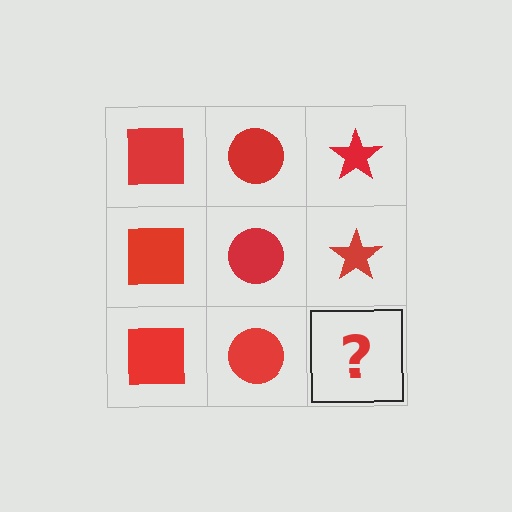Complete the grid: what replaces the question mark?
The question mark should be replaced with a red star.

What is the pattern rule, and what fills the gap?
The rule is that each column has a consistent shape. The gap should be filled with a red star.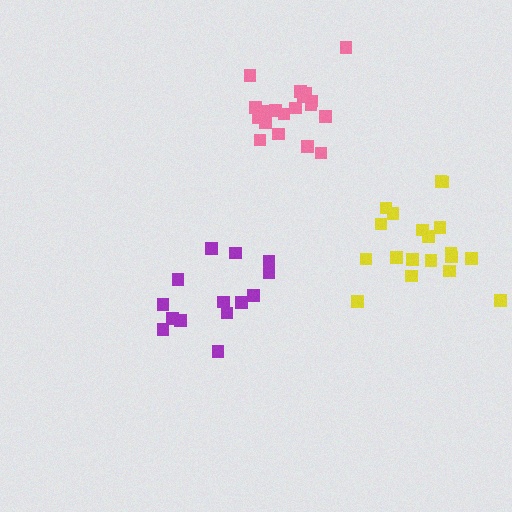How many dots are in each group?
Group 1: 14 dots, Group 2: 19 dots, Group 3: 19 dots (52 total).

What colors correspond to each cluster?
The clusters are colored: purple, pink, yellow.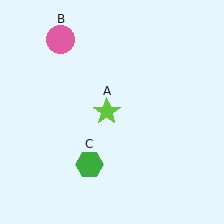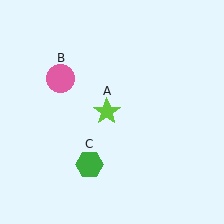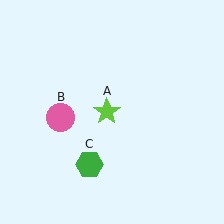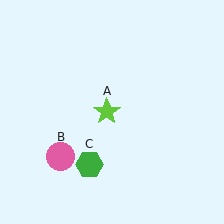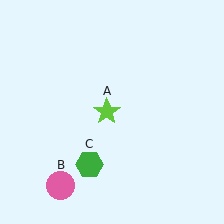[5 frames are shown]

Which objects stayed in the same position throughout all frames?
Lime star (object A) and green hexagon (object C) remained stationary.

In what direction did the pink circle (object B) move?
The pink circle (object B) moved down.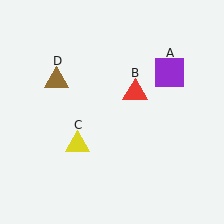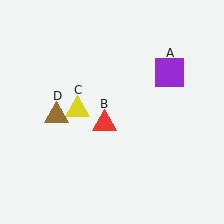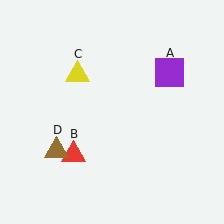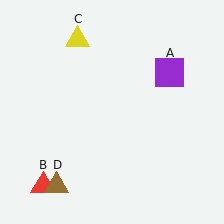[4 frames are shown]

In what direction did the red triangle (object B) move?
The red triangle (object B) moved down and to the left.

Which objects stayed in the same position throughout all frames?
Purple square (object A) remained stationary.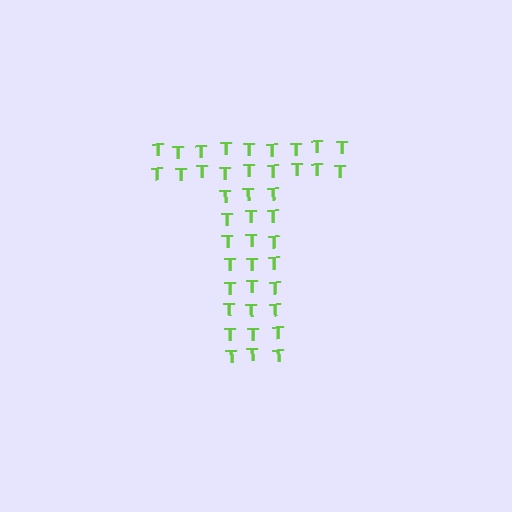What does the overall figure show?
The overall figure shows the letter T.